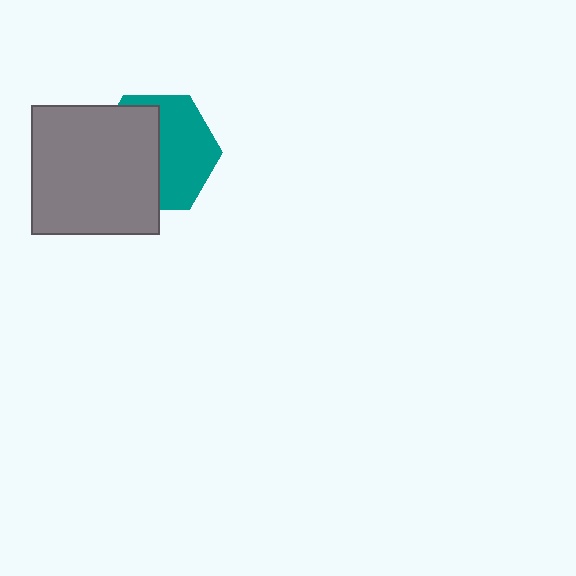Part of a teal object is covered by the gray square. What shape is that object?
It is a hexagon.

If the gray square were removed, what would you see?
You would see the complete teal hexagon.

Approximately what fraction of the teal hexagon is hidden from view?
Roughly 50% of the teal hexagon is hidden behind the gray square.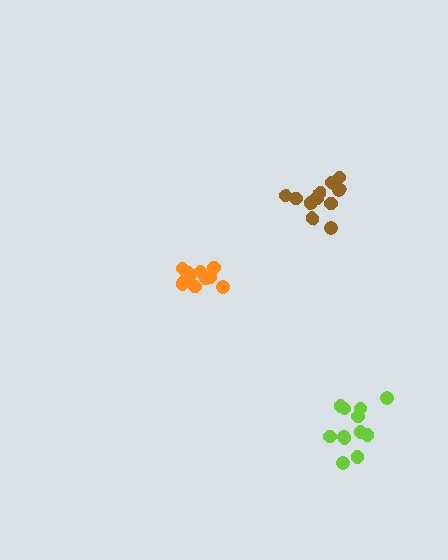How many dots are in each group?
Group 1: 13 dots, Group 2: 12 dots, Group 3: 12 dots (37 total).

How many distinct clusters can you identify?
There are 3 distinct clusters.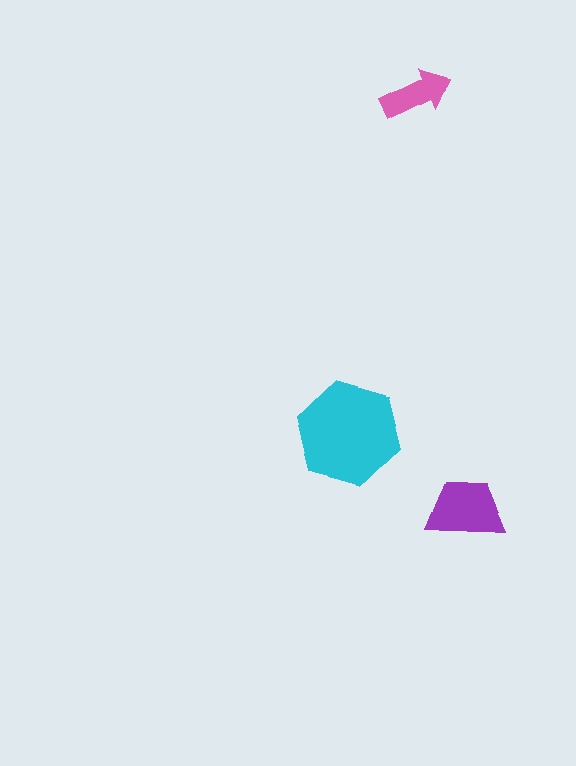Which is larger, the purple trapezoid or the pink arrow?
The purple trapezoid.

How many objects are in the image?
There are 3 objects in the image.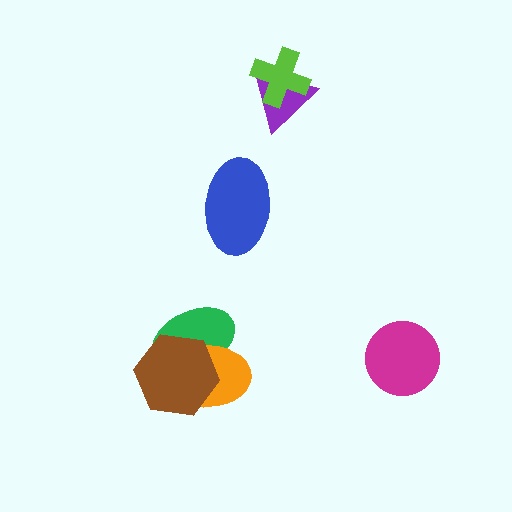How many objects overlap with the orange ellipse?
2 objects overlap with the orange ellipse.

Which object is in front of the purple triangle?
The lime cross is in front of the purple triangle.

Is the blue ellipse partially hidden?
No, no other shape covers it.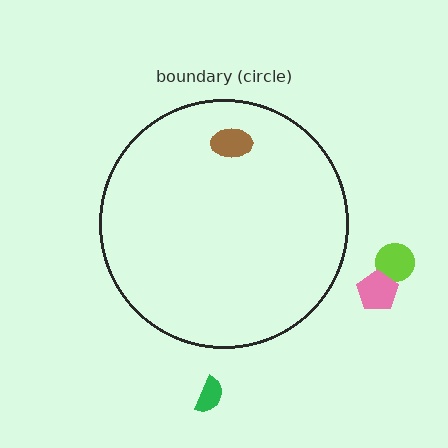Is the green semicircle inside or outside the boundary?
Outside.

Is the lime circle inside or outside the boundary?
Outside.